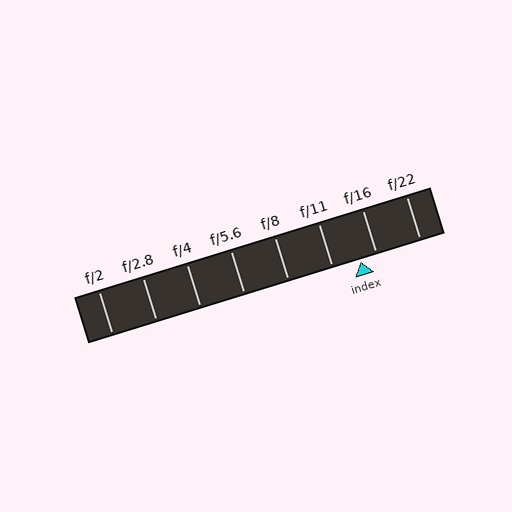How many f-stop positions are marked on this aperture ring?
There are 8 f-stop positions marked.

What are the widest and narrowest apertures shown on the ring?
The widest aperture shown is f/2 and the narrowest is f/22.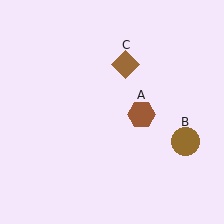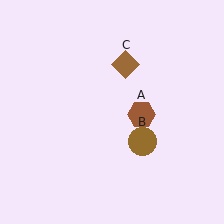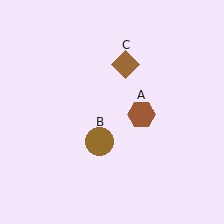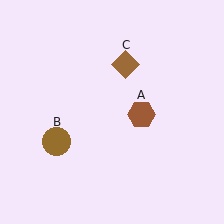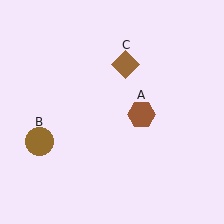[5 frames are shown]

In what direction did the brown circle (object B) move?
The brown circle (object B) moved left.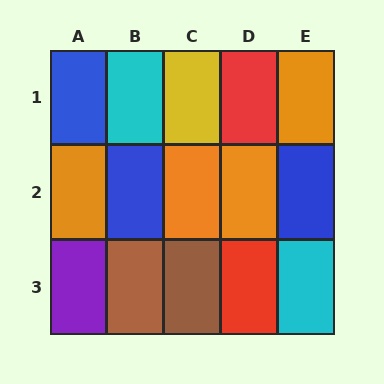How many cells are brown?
2 cells are brown.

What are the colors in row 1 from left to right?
Blue, cyan, yellow, red, orange.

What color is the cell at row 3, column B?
Brown.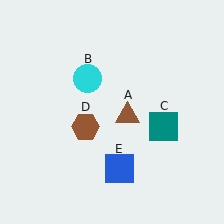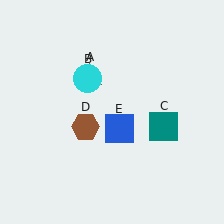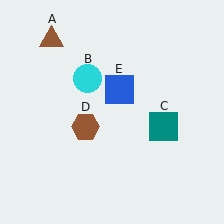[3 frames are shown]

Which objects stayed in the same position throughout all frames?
Cyan circle (object B) and teal square (object C) and brown hexagon (object D) remained stationary.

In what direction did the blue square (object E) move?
The blue square (object E) moved up.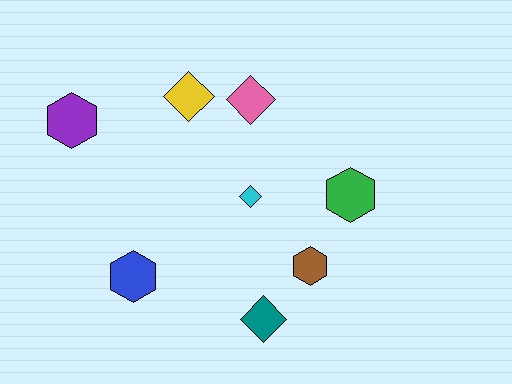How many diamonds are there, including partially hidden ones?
There are 4 diamonds.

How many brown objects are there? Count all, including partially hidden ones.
There is 1 brown object.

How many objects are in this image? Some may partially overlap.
There are 8 objects.